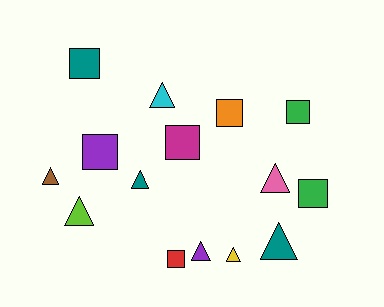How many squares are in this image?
There are 7 squares.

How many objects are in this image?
There are 15 objects.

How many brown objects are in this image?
There is 1 brown object.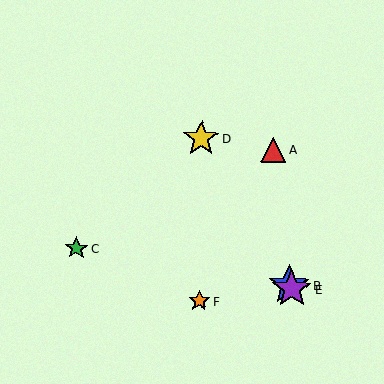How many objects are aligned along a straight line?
3 objects (B, D, E) are aligned along a straight line.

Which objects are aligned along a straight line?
Objects B, D, E are aligned along a straight line.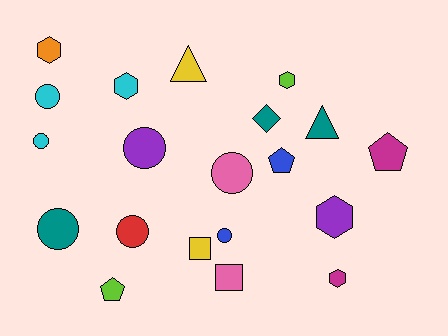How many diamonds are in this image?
There is 1 diamond.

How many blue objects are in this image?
There are 2 blue objects.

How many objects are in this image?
There are 20 objects.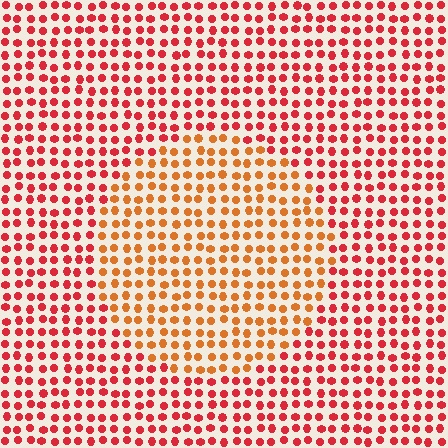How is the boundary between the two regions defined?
The boundary is defined purely by a slight shift in hue (about 32 degrees). Spacing, size, and orientation are identical on both sides.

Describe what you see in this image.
The image is filled with small red elements in a uniform arrangement. A circle-shaped region is visible where the elements are tinted to a slightly different hue, forming a subtle color boundary.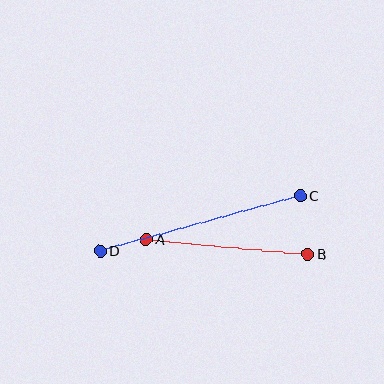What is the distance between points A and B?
The distance is approximately 162 pixels.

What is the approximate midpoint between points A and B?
The midpoint is at approximately (227, 247) pixels.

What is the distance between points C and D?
The distance is approximately 207 pixels.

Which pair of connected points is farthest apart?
Points C and D are farthest apart.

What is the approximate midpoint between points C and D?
The midpoint is at approximately (200, 223) pixels.